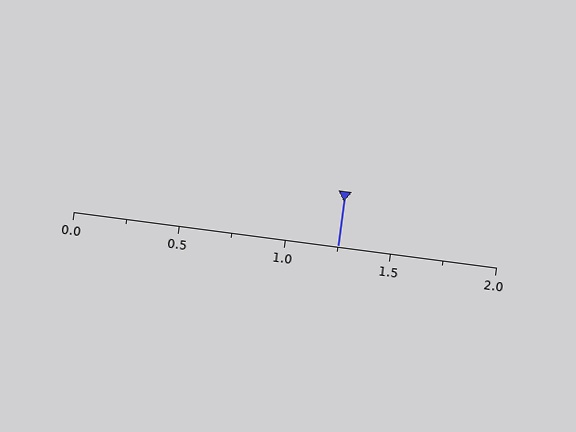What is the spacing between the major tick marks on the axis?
The major ticks are spaced 0.5 apart.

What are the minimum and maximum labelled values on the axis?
The axis runs from 0.0 to 2.0.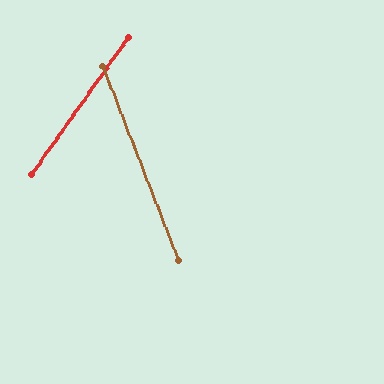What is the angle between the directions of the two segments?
Approximately 57 degrees.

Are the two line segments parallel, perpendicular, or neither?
Neither parallel nor perpendicular — they differ by about 57°.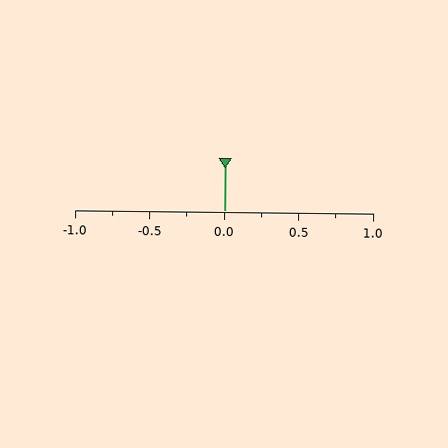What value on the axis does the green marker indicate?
The marker indicates approximately 0.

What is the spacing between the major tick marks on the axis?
The major ticks are spaced 0.5 apart.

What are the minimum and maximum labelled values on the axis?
The axis runs from -1.0 to 1.0.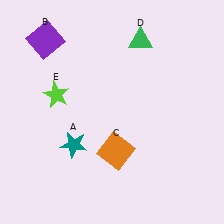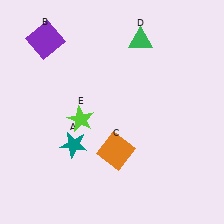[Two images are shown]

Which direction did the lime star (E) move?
The lime star (E) moved down.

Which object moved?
The lime star (E) moved down.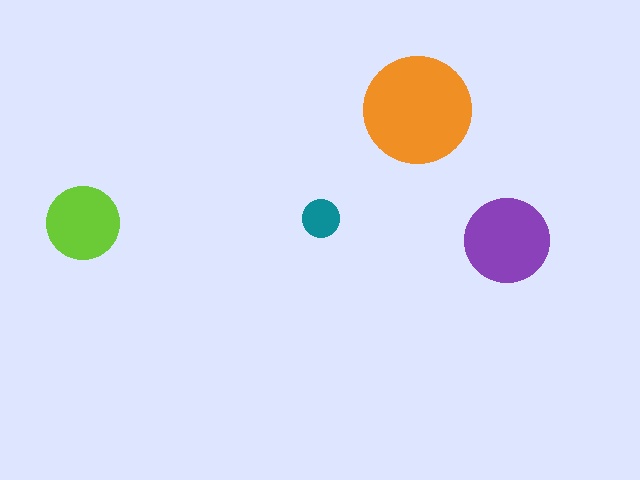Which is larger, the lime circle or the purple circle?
The purple one.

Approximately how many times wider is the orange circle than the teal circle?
About 3 times wider.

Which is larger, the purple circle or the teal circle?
The purple one.